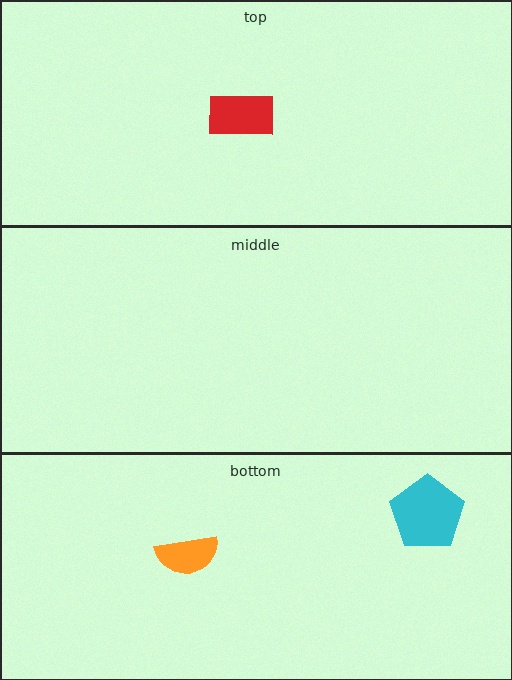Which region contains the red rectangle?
The top region.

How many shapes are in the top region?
1.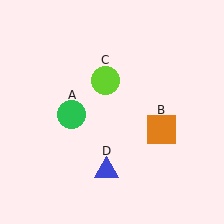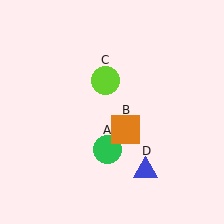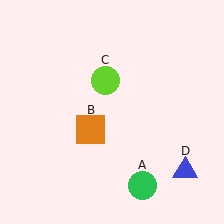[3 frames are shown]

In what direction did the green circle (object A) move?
The green circle (object A) moved down and to the right.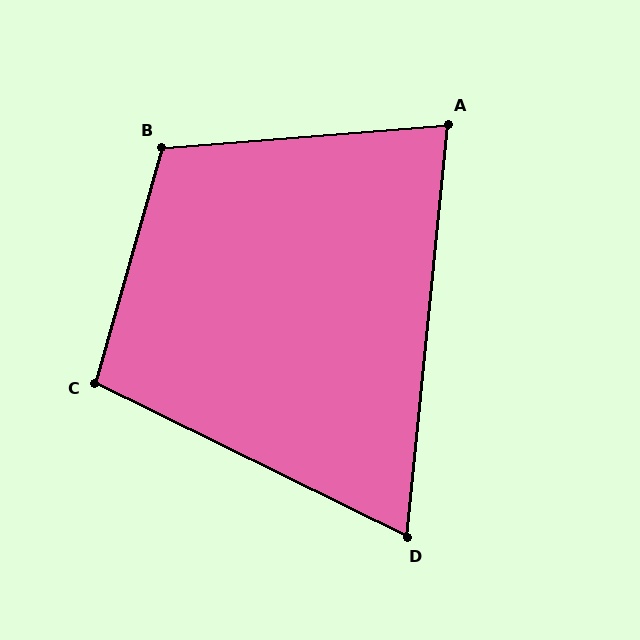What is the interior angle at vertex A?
Approximately 80 degrees (acute).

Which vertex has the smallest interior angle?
D, at approximately 69 degrees.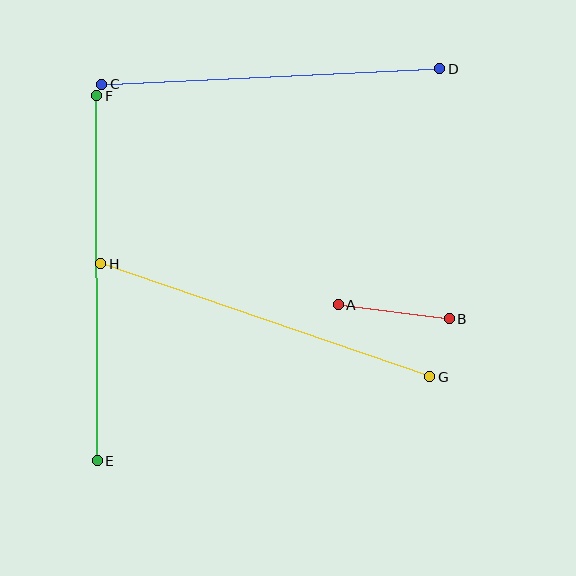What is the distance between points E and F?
The distance is approximately 365 pixels.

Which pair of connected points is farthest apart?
Points E and F are farthest apart.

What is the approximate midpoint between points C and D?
The midpoint is at approximately (271, 77) pixels.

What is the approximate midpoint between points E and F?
The midpoint is at approximately (97, 278) pixels.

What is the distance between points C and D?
The distance is approximately 338 pixels.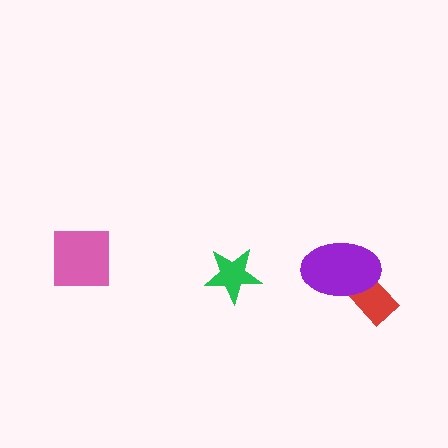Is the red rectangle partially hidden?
Yes, it is partially covered by another shape.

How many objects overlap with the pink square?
0 objects overlap with the pink square.